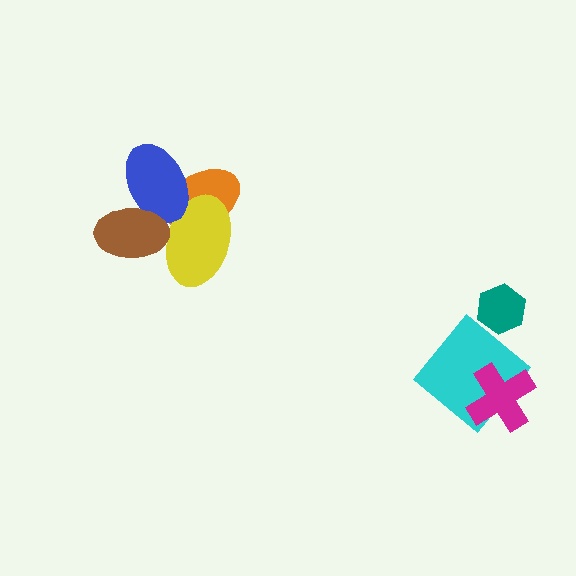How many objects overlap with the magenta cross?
1 object overlaps with the magenta cross.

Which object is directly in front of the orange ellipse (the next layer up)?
The yellow ellipse is directly in front of the orange ellipse.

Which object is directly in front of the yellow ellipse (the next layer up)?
The blue ellipse is directly in front of the yellow ellipse.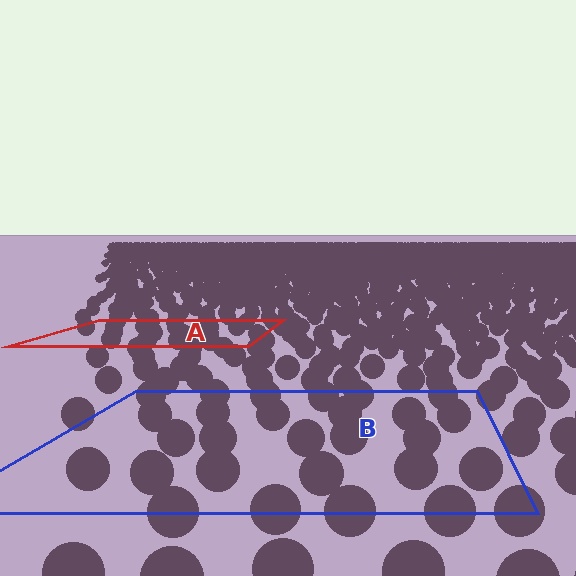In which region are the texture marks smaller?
The texture marks are smaller in region A, because it is farther away.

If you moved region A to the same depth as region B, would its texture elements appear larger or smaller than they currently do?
They would appear larger. At a closer depth, the same texture elements are projected at a bigger on-screen size.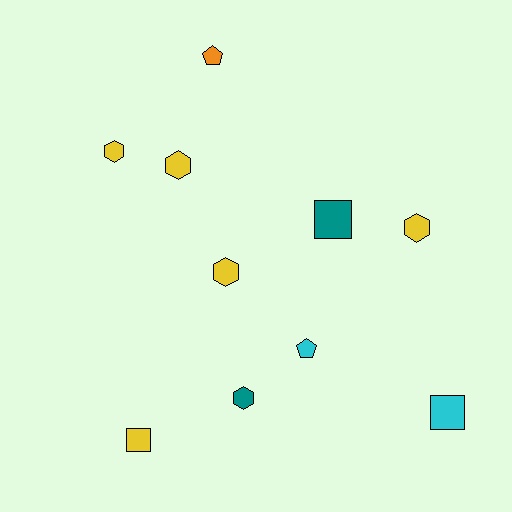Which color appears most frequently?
Yellow, with 5 objects.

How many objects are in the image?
There are 10 objects.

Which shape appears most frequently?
Hexagon, with 5 objects.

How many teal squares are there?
There is 1 teal square.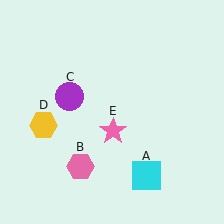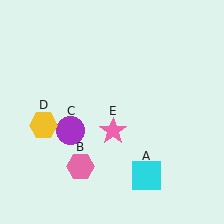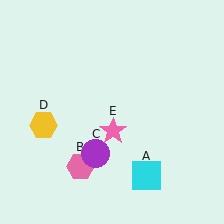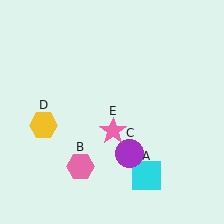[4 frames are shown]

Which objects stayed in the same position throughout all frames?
Cyan square (object A) and pink hexagon (object B) and yellow hexagon (object D) and pink star (object E) remained stationary.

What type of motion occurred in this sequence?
The purple circle (object C) rotated counterclockwise around the center of the scene.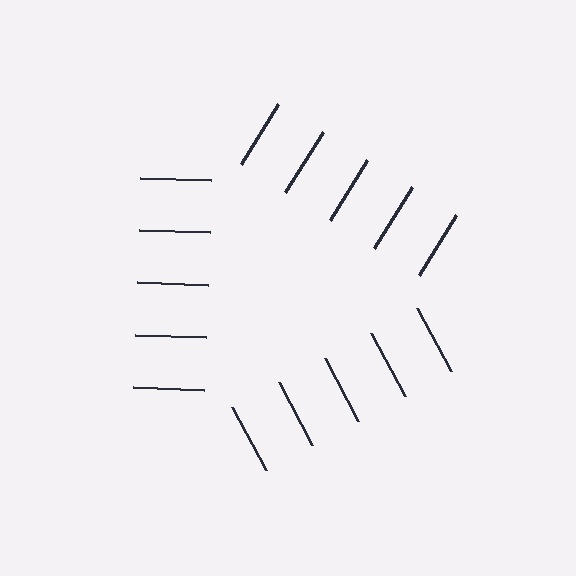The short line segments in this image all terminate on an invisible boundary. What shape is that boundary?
An illusory triangle — the line segments terminate on its edges but no continuous stroke is drawn.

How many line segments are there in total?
15 — 5 along each of the 3 edges.